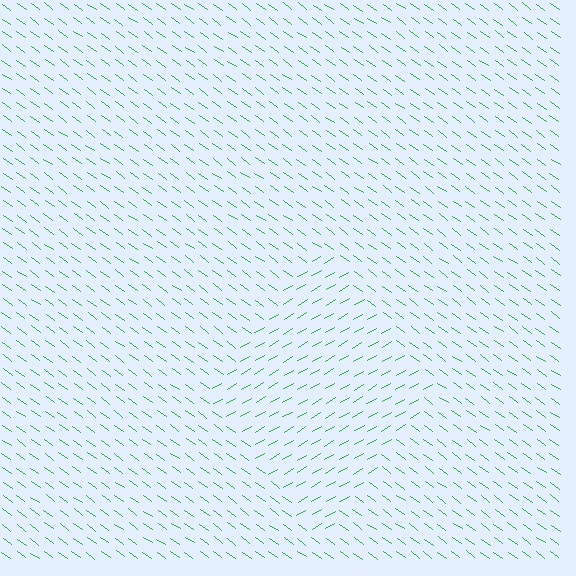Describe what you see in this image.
The image is filled with small green line segments. A diamond region in the image has lines oriented differently from the surrounding lines, creating a visible texture boundary.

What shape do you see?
I see a diamond.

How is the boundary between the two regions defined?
The boundary is defined purely by a change in line orientation (approximately 66 degrees difference). All lines are the same color and thickness.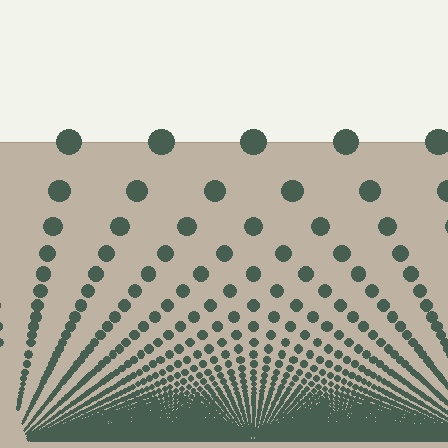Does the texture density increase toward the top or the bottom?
Density increases toward the bottom.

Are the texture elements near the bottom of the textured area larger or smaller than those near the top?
Smaller. The gradient is inverted — elements near the bottom are smaller and denser.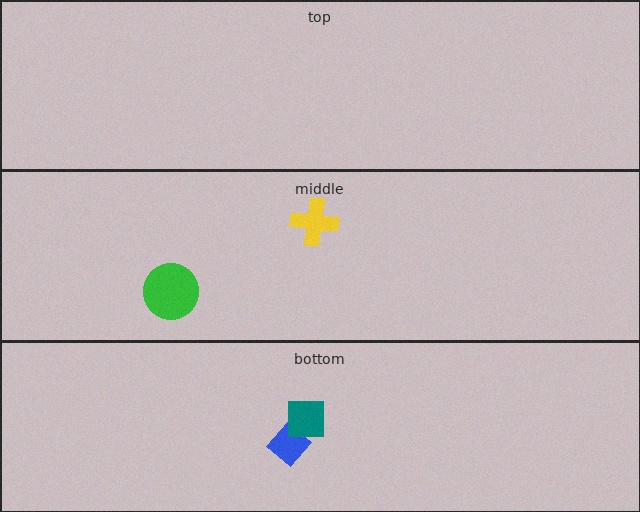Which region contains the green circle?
The middle region.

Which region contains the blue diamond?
The bottom region.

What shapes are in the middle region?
The green circle, the yellow cross.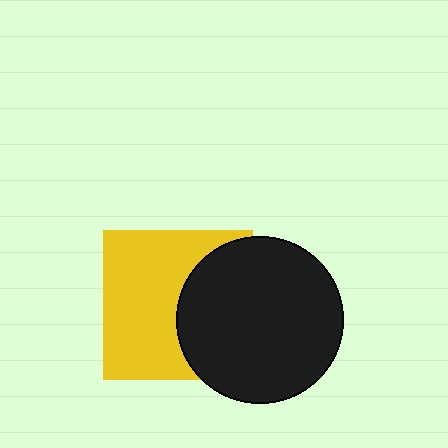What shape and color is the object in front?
The object in front is a black circle.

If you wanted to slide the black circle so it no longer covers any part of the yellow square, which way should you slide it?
Slide it right — that is the most direct way to separate the two shapes.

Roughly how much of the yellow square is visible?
About half of it is visible (roughly 59%).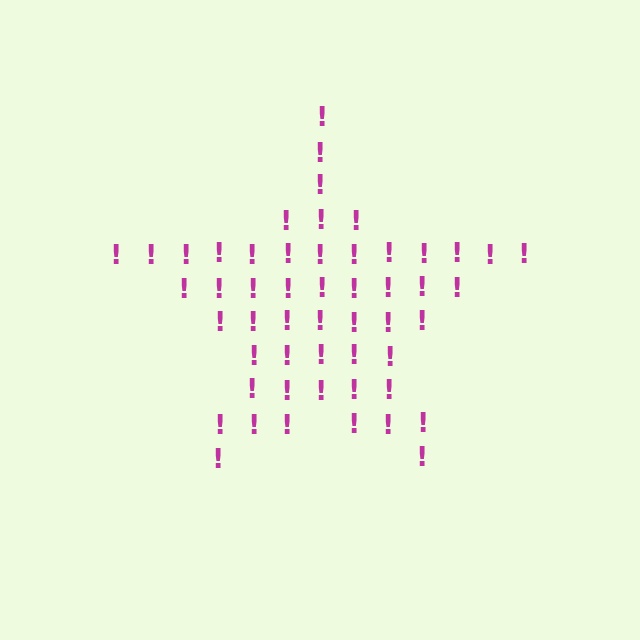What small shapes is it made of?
It is made of small exclamation marks.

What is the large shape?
The large shape is a star.